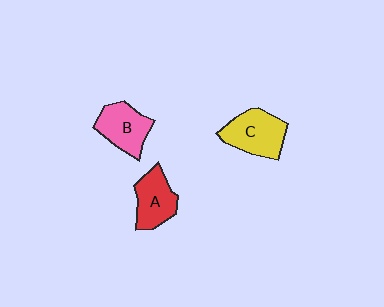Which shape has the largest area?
Shape C (yellow).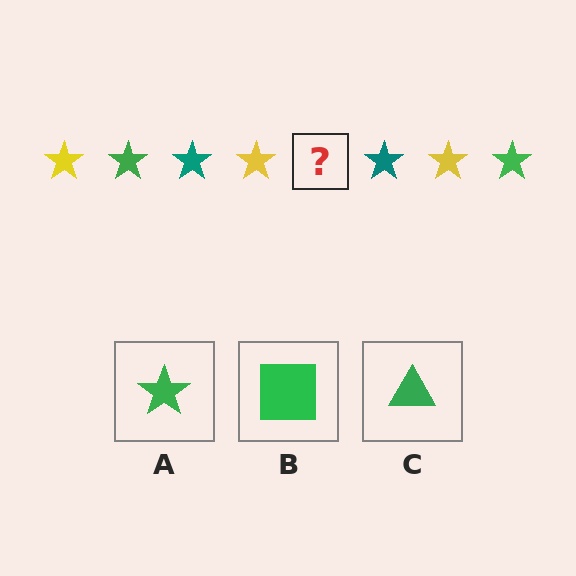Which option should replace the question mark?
Option A.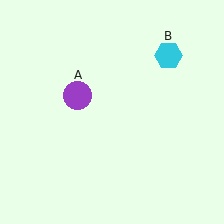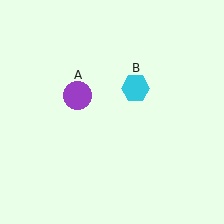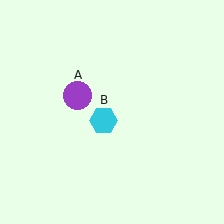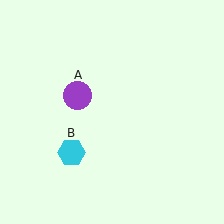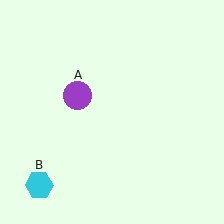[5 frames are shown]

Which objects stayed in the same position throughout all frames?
Purple circle (object A) remained stationary.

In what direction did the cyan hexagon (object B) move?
The cyan hexagon (object B) moved down and to the left.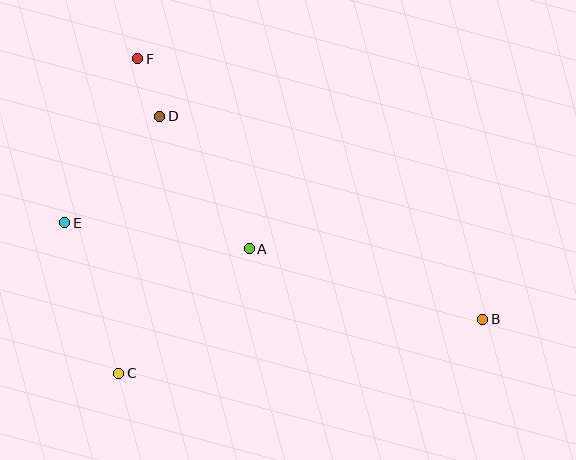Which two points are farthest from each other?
Points B and F are farthest from each other.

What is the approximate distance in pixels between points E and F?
The distance between E and F is approximately 179 pixels.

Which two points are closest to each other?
Points D and F are closest to each other.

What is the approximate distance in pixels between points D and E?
The distance between D and E is approximately 142 pixels.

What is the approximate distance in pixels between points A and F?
The distance between A and F is approximately 220 pixels.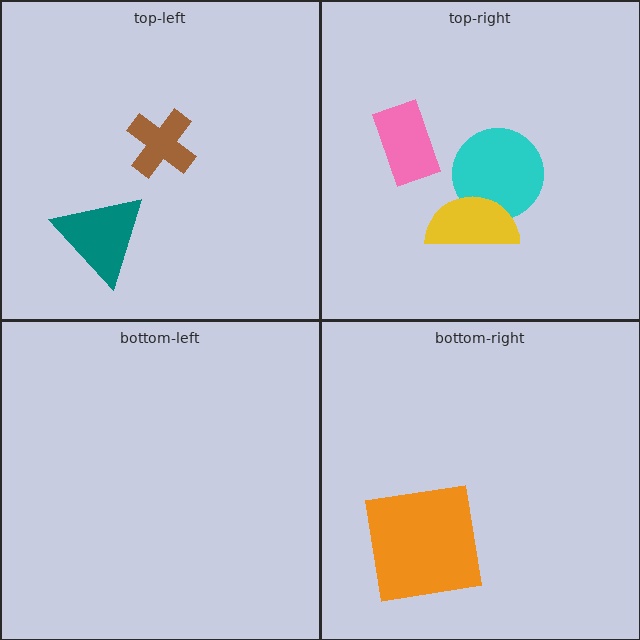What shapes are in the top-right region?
The cyan circle, the pink rectangle, the yellow semicircle.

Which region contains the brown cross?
The top-left region.